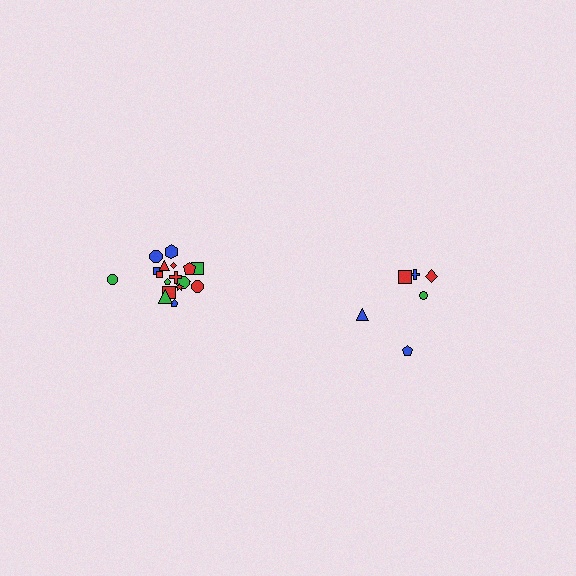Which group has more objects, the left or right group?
The left group.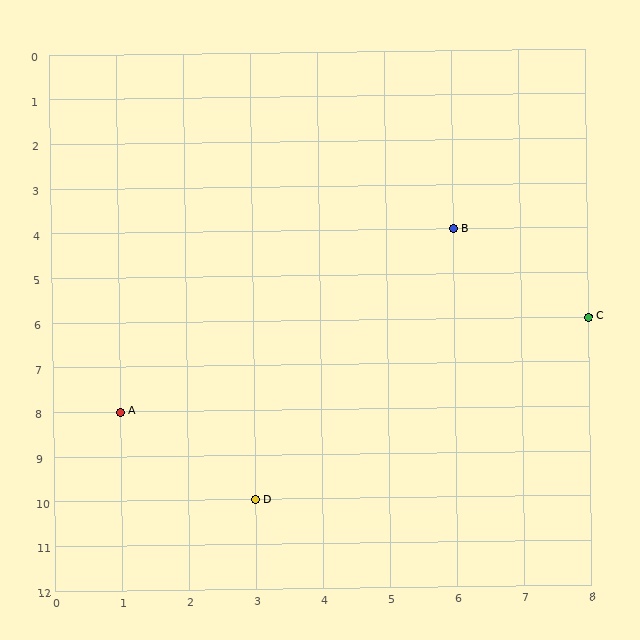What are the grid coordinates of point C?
Point C is at grid coordinates (8, 6).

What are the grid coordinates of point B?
Point B is at grid coordinates (6, 4).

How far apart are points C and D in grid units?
Points C and D are 5 columns and 4 rows apart (about 6.4 grid units diagonally).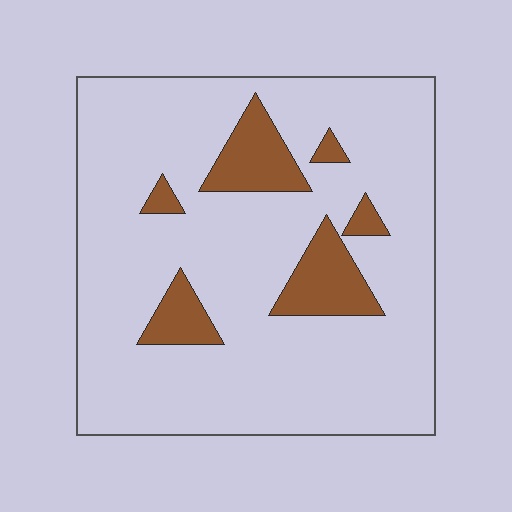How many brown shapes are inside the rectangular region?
6.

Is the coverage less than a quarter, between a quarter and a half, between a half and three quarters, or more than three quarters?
Less than a quarter.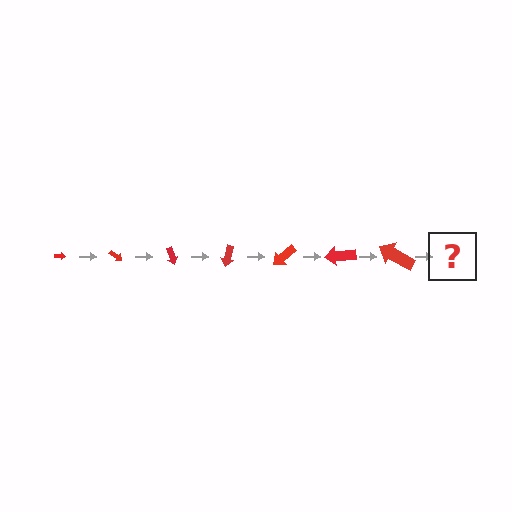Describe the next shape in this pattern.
It should be an arrow, larger than the previous one and rotated 245 degrees from the start.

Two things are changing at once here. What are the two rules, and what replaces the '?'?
The two rules are that the arrow grows larger each step and it rotates 35 degrees each step. The '?' should be an arrow, larger than the previous one and rotated 245 degrees from the start.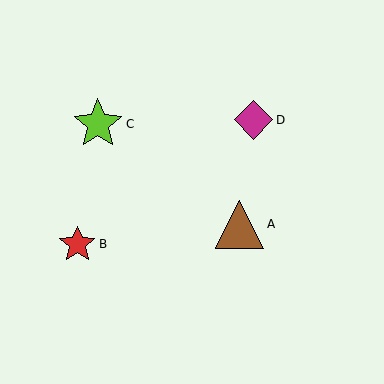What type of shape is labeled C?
Shape C is a lime star.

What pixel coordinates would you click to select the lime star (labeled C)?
Click at (98, 124) to select the lime star C.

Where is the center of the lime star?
The center of the lime star is at (98, 124).